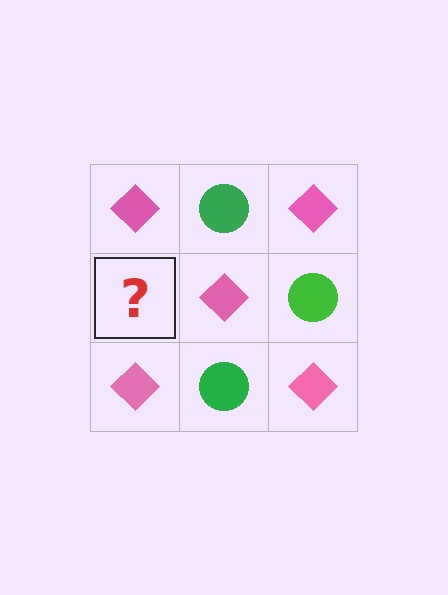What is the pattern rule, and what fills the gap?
The rule is that it alternates pink diamond and green circle in a checkerboard pattern. The gap should be filled with a green circle.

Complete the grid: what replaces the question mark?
The question mark should be replaced with a green circle.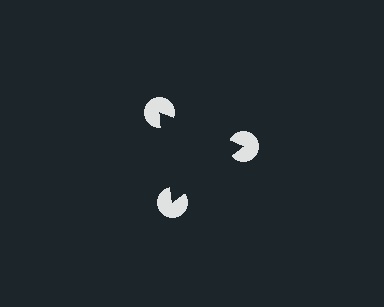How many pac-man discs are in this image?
There are 3 — one at each vertex of the illusory triangle.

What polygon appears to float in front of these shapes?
An illusory triangle — its edges are inferred from the aligned wedge cuts in the pac-man discs, not physically drawn.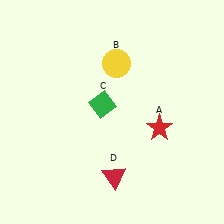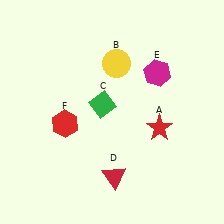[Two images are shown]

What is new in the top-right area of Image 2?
A magenta hexagon (E) was added in the top-right area of Image 2.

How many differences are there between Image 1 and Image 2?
There are 2 differences between the two images.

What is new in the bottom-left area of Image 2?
A red hexagon (F) was added in the bottom-left area of Image 2.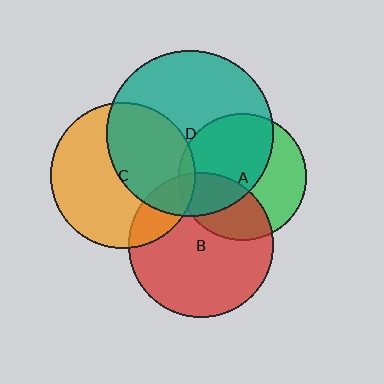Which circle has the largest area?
Circle D (teal).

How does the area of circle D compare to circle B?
Approximately 1.3 times.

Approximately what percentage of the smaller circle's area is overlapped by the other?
Approximately 55%.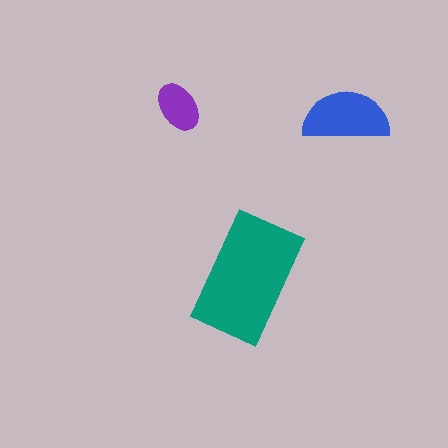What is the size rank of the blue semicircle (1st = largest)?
2nd.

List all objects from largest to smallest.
The teal rectangle, the blue semicircle, the purple ellipse.